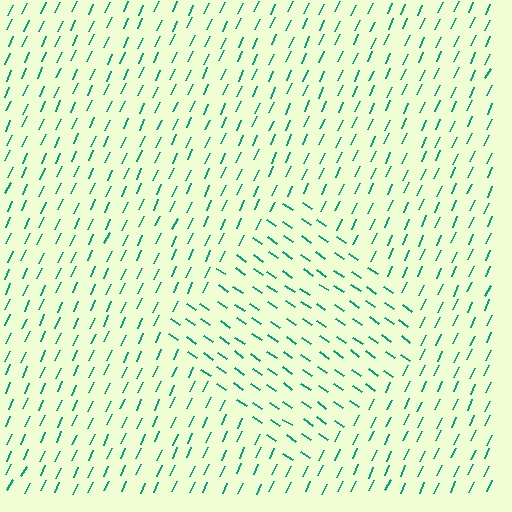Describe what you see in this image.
The image is filled with small teal line segments. A diamond region in the image has lines oriented differently from the surrounding lines, creating a visible texture boundary.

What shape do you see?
I see a diamond.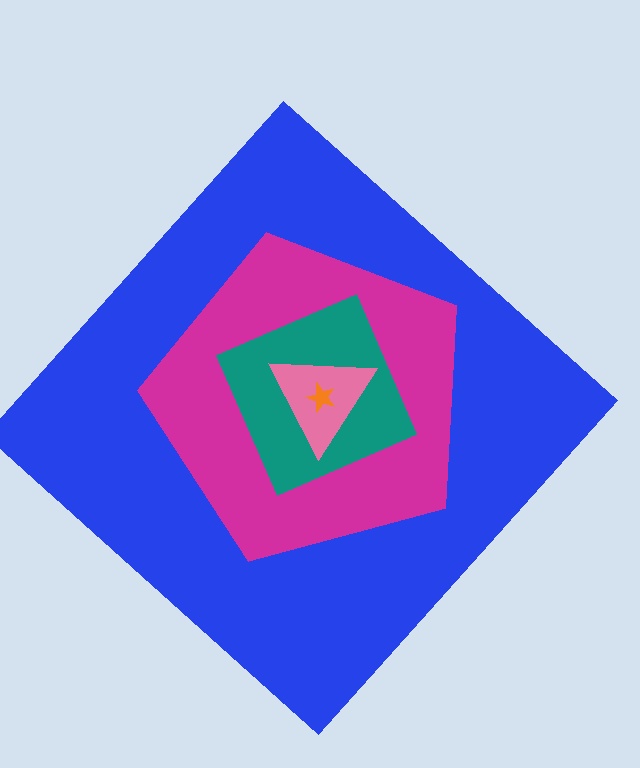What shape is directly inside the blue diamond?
The magenta pentagon.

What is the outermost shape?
The blue diamond.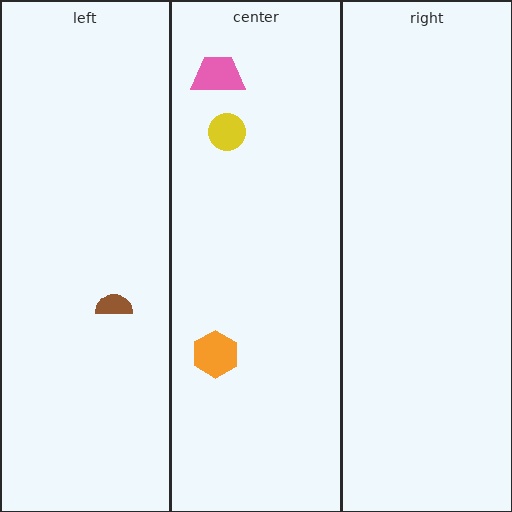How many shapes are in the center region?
3.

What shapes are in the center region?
The orange hexagon, the pink trapezoid, the yellow circle.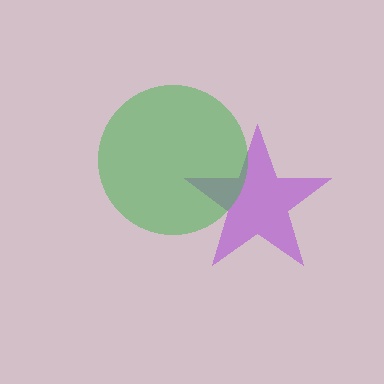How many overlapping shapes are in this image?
There are 2 overlapping shapes in the image.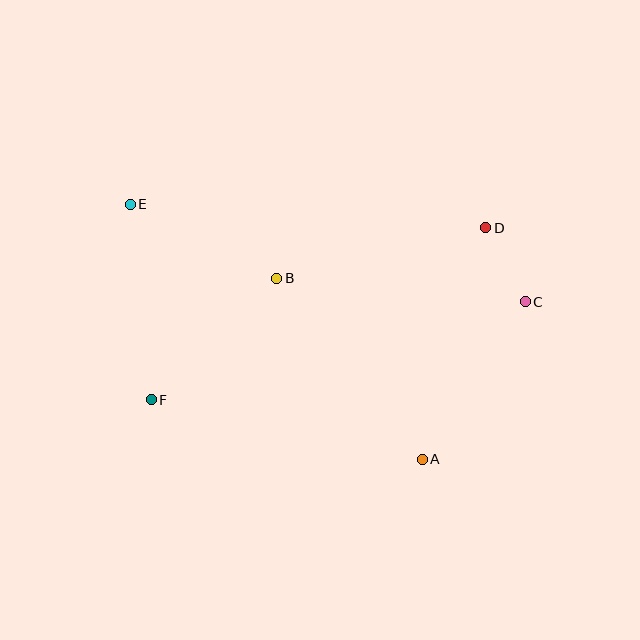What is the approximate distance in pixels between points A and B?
The distance between A and B is approximately 232 pixels.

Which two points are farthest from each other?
Points C and E are farthest from each other.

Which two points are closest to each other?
Points C and D are closest to each other.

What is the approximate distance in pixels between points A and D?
The distance between A and D is approximately 240 pixels.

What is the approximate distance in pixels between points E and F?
The distance between E and F is approximately 197 pixels.